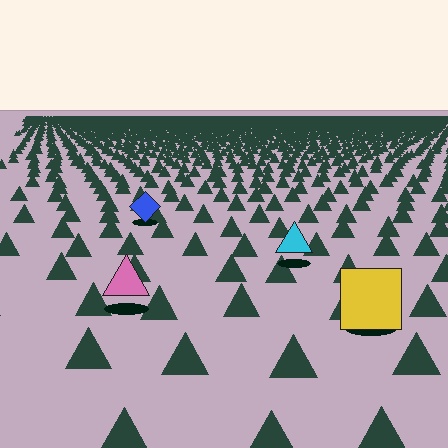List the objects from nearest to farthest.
From nearest to farthest: the yellow square, the pink triangle, the cyan triangle, the blue diamond.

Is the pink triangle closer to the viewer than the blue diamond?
Yes. The pink triangle is closer — you can tell from the texture gradient: the ground texture is coarser near it.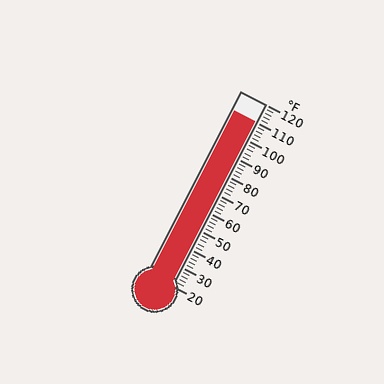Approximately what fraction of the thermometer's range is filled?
The thermometer is filled to approximately 90% of its range.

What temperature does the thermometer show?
The thermometer shows approximately 110°F.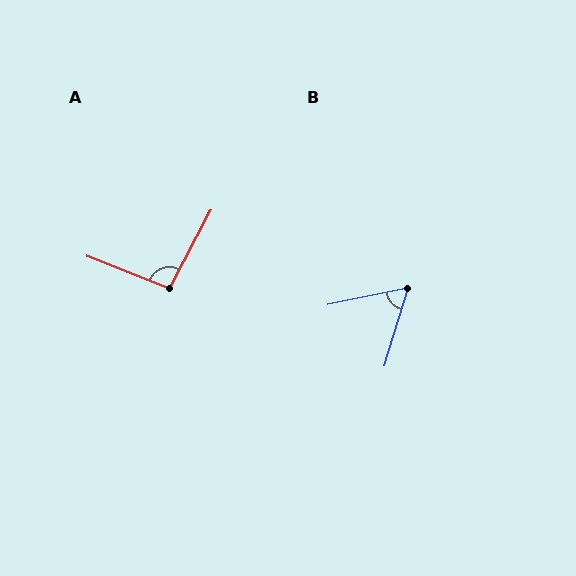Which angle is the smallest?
B, at approximately 62 degrees.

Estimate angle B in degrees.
Approximately 62 degrees.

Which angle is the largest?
A, at approximately 96 degrees.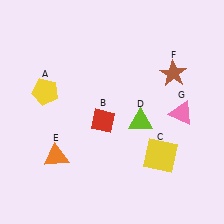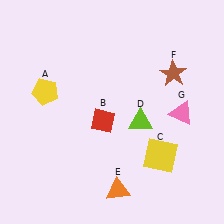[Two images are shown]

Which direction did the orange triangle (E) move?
The orange triangle (E) moved right.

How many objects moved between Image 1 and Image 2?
1 object moved between the two images.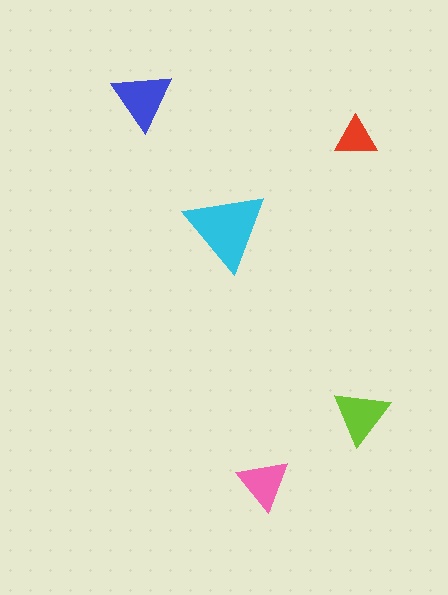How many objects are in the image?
There are 5 objects in the image.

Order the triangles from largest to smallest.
the cyan one, the blue one, the lime one, the pink one, the red one.